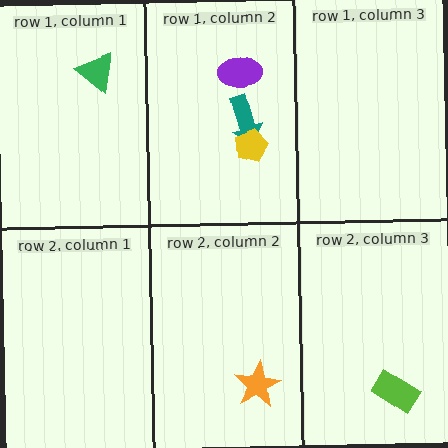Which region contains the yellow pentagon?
The row 1, column 2 region.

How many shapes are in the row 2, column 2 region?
1.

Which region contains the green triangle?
The row 1, column 1 region.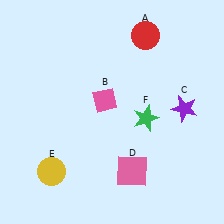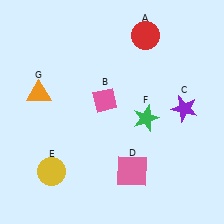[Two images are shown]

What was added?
An orange triangle (G) was added in Image 2.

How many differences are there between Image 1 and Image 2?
There is 1 difference between the two images.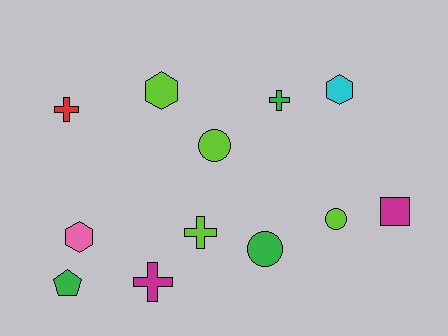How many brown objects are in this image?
There are no brown objects.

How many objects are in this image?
There are 12 objects.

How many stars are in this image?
There are no stars.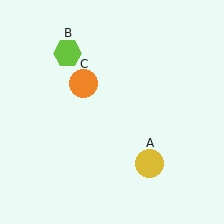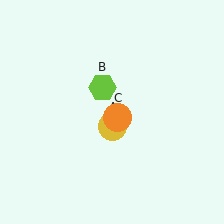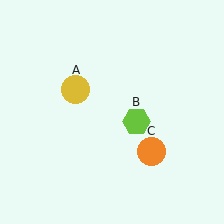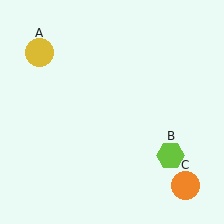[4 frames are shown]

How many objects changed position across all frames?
3 objects changed position: yellow circle (object A), lime hexagon (object B), orange circle (object C).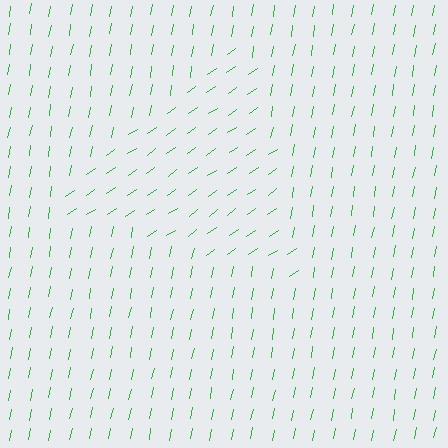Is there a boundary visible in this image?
Yes, there is a texture boundary formed by a change in line orientation.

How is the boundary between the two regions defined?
The boundary is defined purely by a change in line orientation (approximately 45 degrees difference). All lines are the same color and thickness.